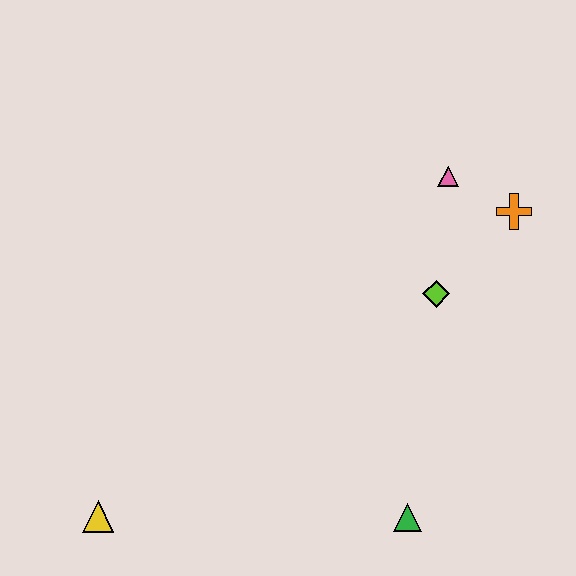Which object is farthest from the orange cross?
The yellow triangle is farthest from the orange cross.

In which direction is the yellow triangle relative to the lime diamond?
The yellow triangle is to the left of the lime diamond.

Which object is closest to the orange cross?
The pink triangle is closest to the orange cross.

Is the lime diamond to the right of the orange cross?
No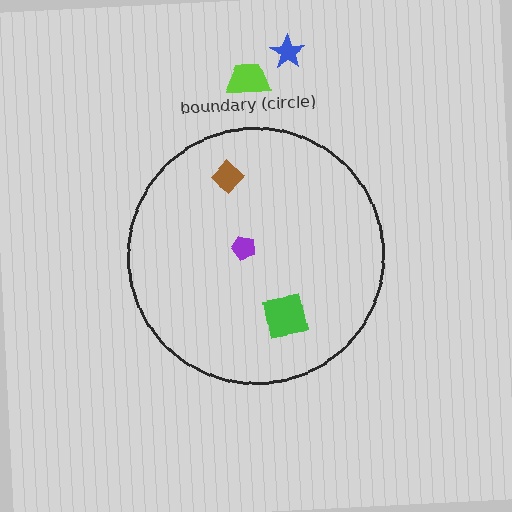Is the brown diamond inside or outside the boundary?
Inside.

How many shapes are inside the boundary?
3 inside, 2 outside.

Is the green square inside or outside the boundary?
Inside.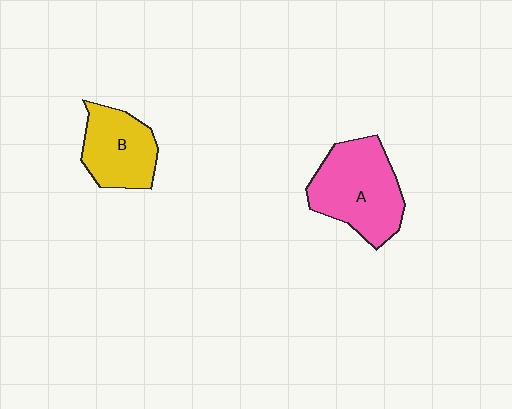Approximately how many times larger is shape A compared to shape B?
Approximately 1.4 times.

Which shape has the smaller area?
Shape B (yellow).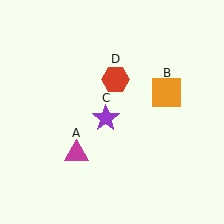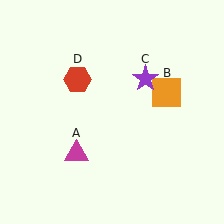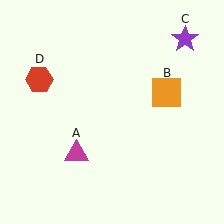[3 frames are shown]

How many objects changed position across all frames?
2 objects changed position: purple star (object C), red hexagon (object D).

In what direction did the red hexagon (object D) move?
The red hexagon (object D) moved left.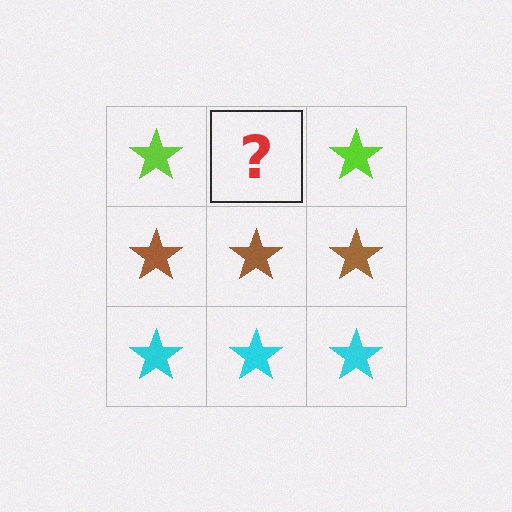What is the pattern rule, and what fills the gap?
The rule is that each row has a consistent color. The gap should be filled with a lime star.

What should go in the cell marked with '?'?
The missing cell should contain a lime star.